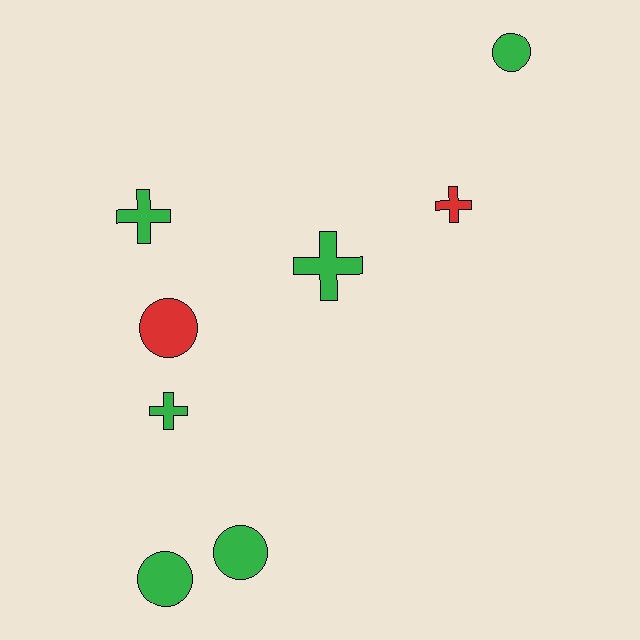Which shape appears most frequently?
Circle, with 4 objects.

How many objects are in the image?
There are 8 objects.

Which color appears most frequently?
Green, with 6 objects.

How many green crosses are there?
There are 3 green crosses.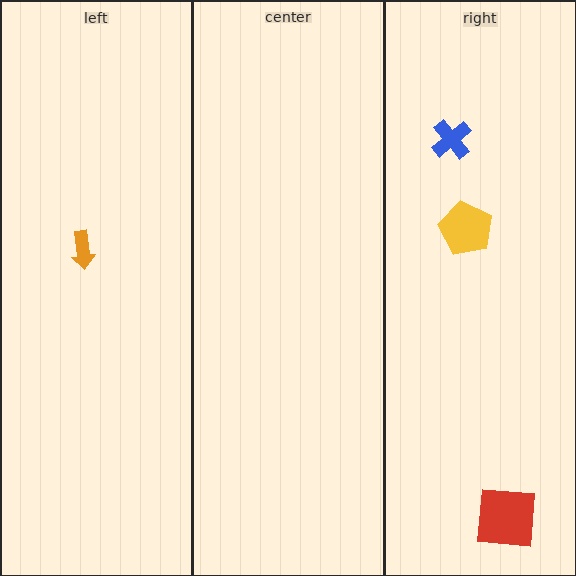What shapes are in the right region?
The blue cross, the red square, the yellow pentagon.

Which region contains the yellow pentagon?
The right region.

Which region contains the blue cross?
The right region.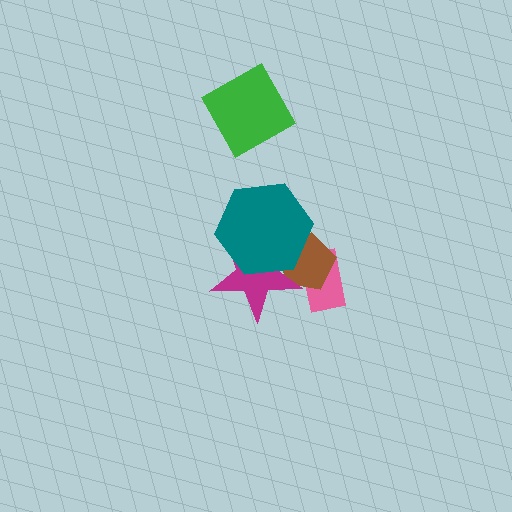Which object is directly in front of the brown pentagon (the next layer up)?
The magenta star is directly in front of the brown pentagon.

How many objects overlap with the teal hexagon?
2 objects overlap with the teal hexagon.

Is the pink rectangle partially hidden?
Yes, it is partially covered by another shape.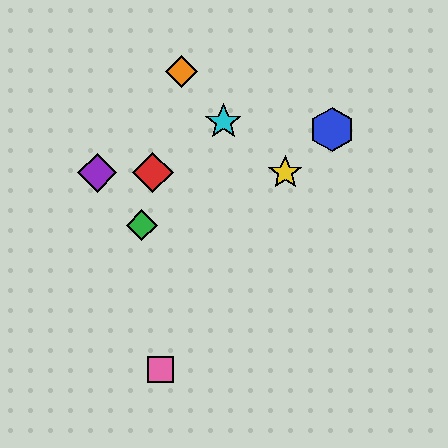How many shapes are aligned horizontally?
3 shapes (the red diamond, the yellow star, the purple diamond) are aligned horizontally.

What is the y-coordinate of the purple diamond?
The purple diamond is at y≈173.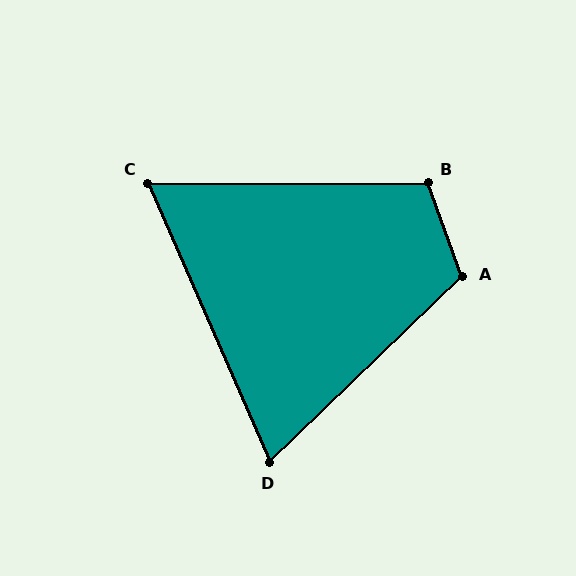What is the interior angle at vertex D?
Approximately 70 degrees (acute).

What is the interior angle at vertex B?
Approximately 110 degrees (obtuse).